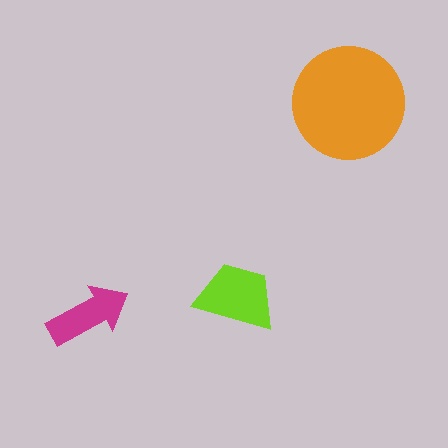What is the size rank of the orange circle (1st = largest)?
1st.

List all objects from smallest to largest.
The magenta arrow, the lime trapezoid, the orange circle.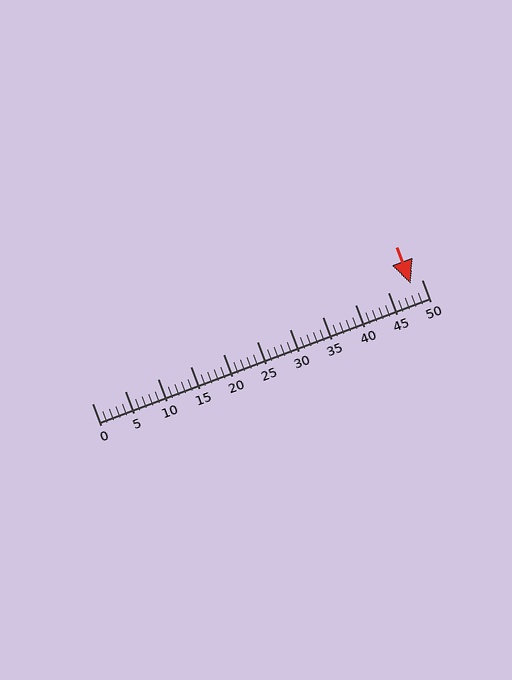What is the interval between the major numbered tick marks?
The major tick marks are spaced 5 units apart.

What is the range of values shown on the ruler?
The ruler shows values from 0 to 50.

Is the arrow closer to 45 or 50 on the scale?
The arrow is closer to 50.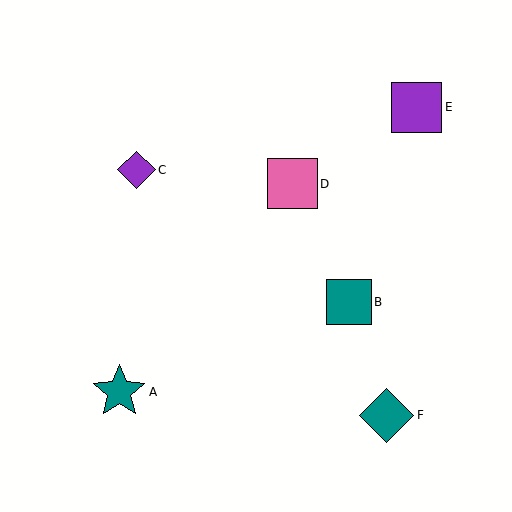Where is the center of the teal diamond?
The center of the teal diamond is at (387, 415).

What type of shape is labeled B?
Shape B is a teal square.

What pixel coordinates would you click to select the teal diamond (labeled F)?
Click at (387, 415) to select the teal diamond F.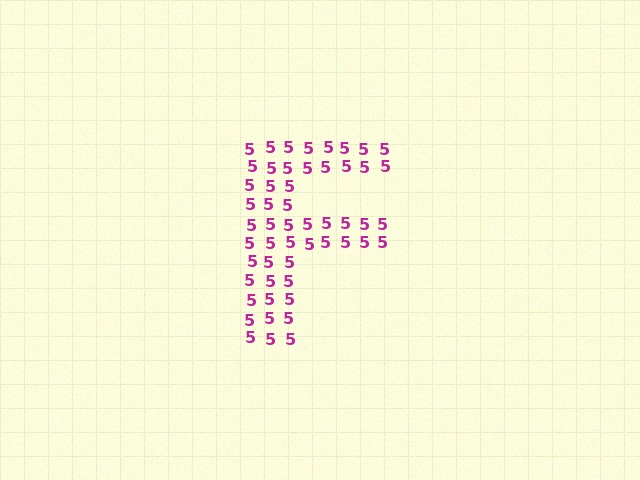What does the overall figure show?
The overall figure shows the letter F.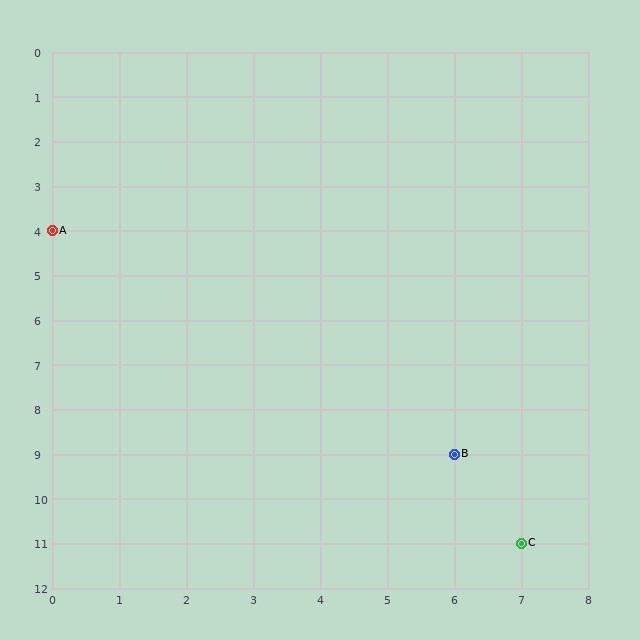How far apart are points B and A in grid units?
Points B and A are 6 columns and 5 rows apart (about 7.8 grid units diagonally).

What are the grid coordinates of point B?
Point B is at grid coordinates (6, 9).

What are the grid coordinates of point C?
Point C is at grid coordinates (7, 11).